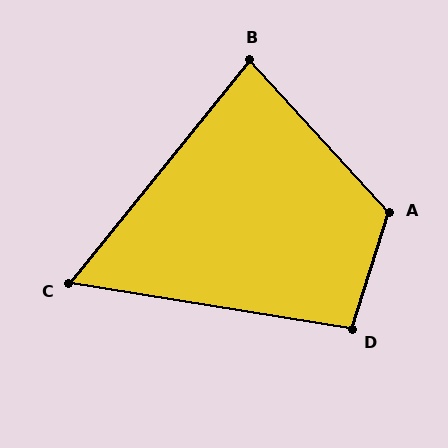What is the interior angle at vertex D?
Approximately 99 degrees (obtuse).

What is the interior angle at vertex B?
Approximately 81 degrees (acute).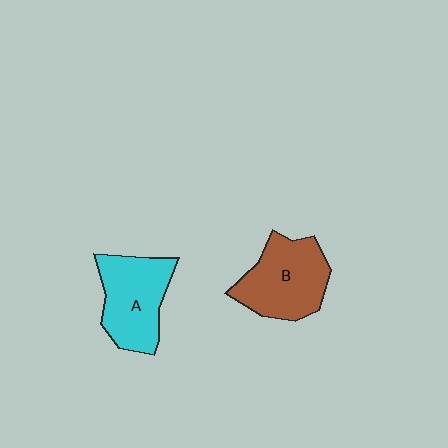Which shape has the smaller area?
Shape A (cyan).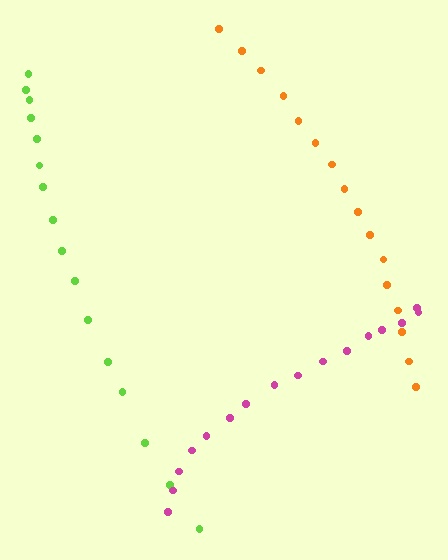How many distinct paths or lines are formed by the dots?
There are 3 distinct paths.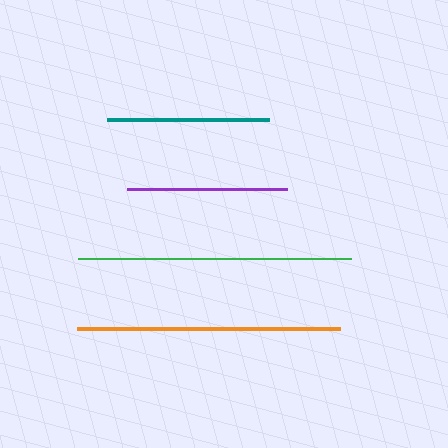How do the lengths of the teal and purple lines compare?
The teal and purple lines are approximately the same length.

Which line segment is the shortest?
The purple line is the shortest at approximately 160 pixels.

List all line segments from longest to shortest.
From longest to shortest: green, orange, teal, purple.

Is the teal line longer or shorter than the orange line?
The orange line is longer than the teal line.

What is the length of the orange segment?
The orange segment is approximately 263 pixels long.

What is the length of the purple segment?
The purple segment is approximately 160 pixels long.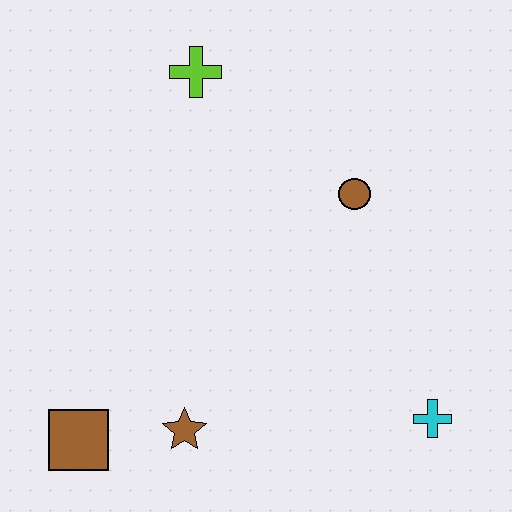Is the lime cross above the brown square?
Yes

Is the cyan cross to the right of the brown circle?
Yes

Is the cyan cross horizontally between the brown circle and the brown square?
No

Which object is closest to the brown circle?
The lime cross is closest to the brown circle.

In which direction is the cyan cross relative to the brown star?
The cyan cross is to the right of the brown star.